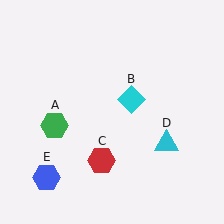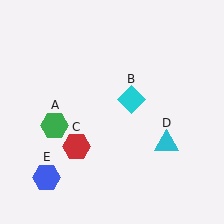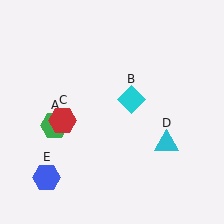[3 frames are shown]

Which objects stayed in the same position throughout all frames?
Green hexagon (object A) and cyan diamond (object B) and cyan triangle (object D) and blue hexagon (object E) remained stationary.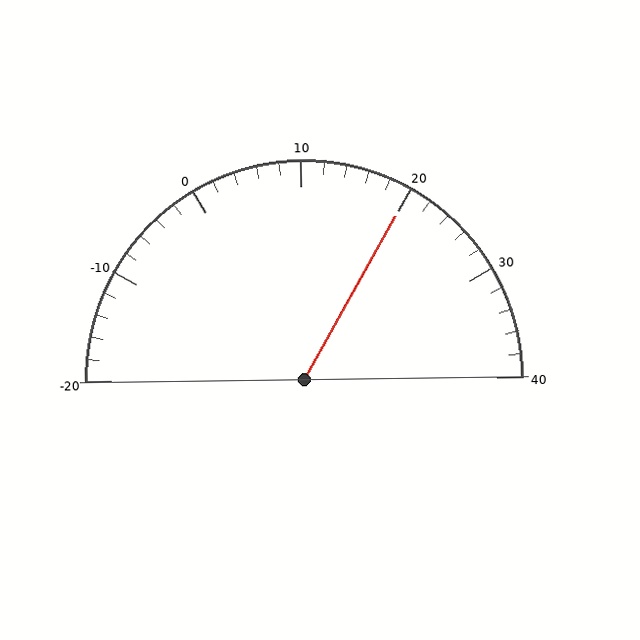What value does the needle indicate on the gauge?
The needle indicates approximately 20.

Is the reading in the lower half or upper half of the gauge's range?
The reading is in the upper half of the range (-20 to 40).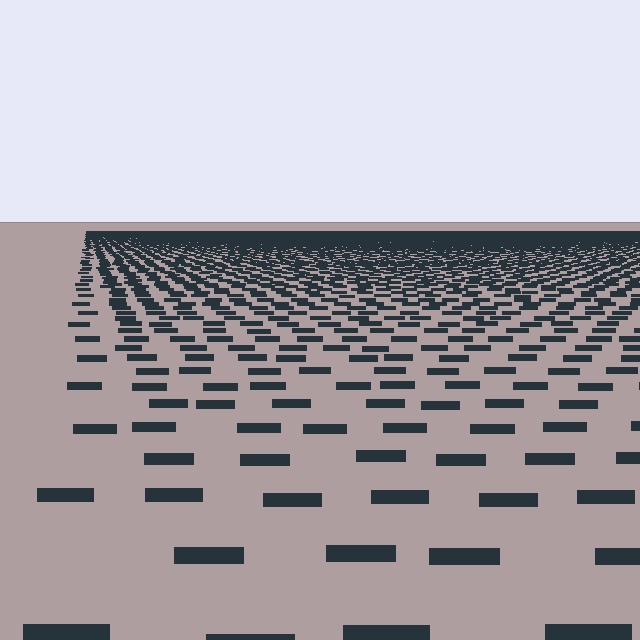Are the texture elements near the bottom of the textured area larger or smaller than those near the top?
Larger. Near the bottom, elements are closer to the viewer and appear at a bigger on-screen size.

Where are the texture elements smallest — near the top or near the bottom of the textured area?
Near the top.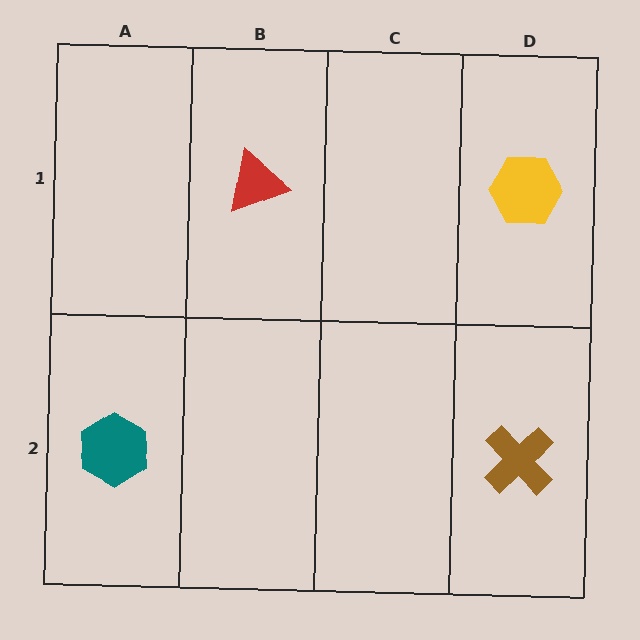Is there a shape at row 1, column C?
No, that cell is empty.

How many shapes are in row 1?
2 shapes.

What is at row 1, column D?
A yellow hexagon.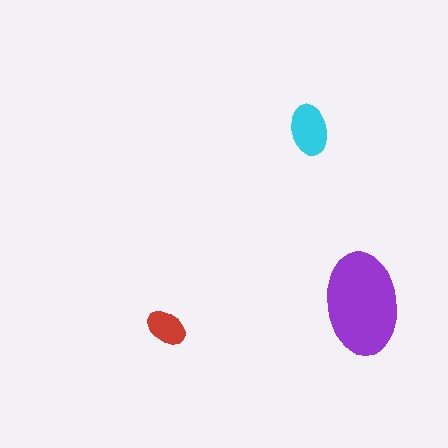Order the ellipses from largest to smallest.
the purple one, the cyan one, the red one.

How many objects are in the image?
There are 3 objects in the image.